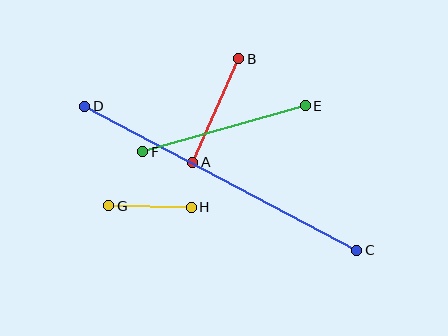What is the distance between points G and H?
The distance is approximately 82 pixels.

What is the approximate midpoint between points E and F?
The midpoint is at approximately (224, 129) pixels.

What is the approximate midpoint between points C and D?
The midpoint is at approximately (221, 178) pixels.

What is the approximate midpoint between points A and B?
The midpoint is at approximately (216, 111) pixels.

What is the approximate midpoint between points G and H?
The midpoint is at approximately (150, 207) pixels.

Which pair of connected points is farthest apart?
Points C and D are farthest apart.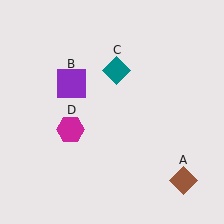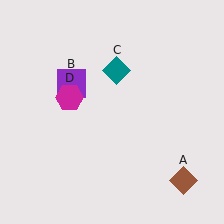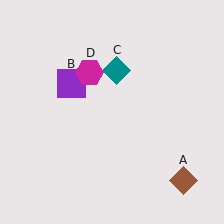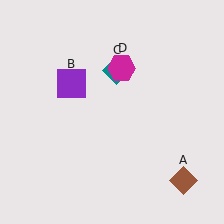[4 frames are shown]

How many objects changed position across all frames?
1 object changed position: magenta hexagon (object D).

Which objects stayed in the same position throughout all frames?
Brown diamond (object A) and purple square (object B) and teal diamond (object C) remained stationary.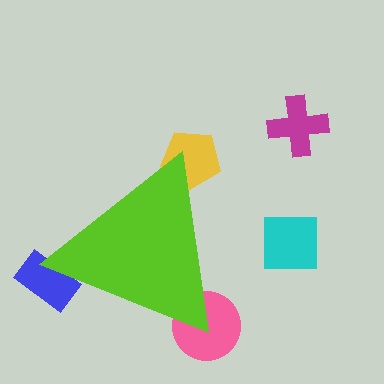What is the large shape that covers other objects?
A lime triangle.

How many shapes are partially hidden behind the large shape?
3 shapes are partially hidden.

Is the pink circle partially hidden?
Yes, the pink circle is partially hidden behind the lime triangle.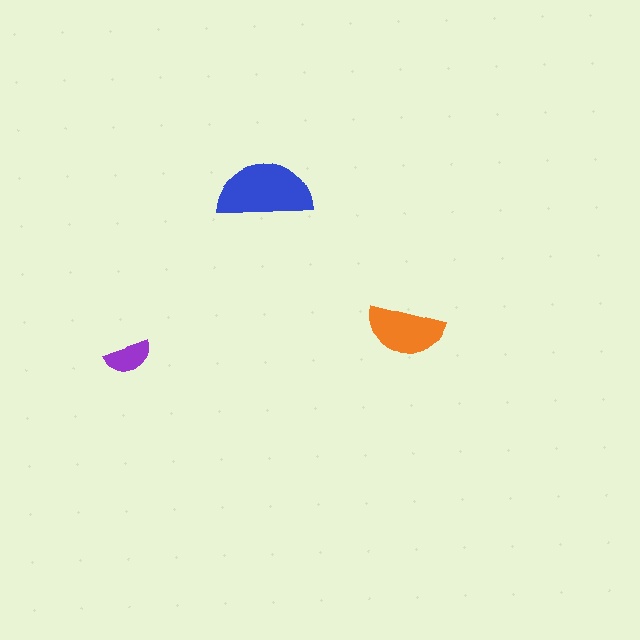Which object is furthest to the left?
The purple semicircle is leftmost.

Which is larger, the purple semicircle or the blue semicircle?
The blue one.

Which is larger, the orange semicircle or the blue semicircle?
The blue one.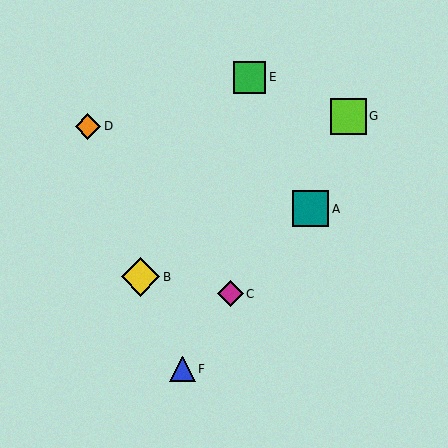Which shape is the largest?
The yellow diamond (labeled B) is the largest.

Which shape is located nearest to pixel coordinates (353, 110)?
The lime square (labeled G) at (348, 116) is nearest to that location.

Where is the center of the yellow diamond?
The center of the yellow diamond is at (141, 277).